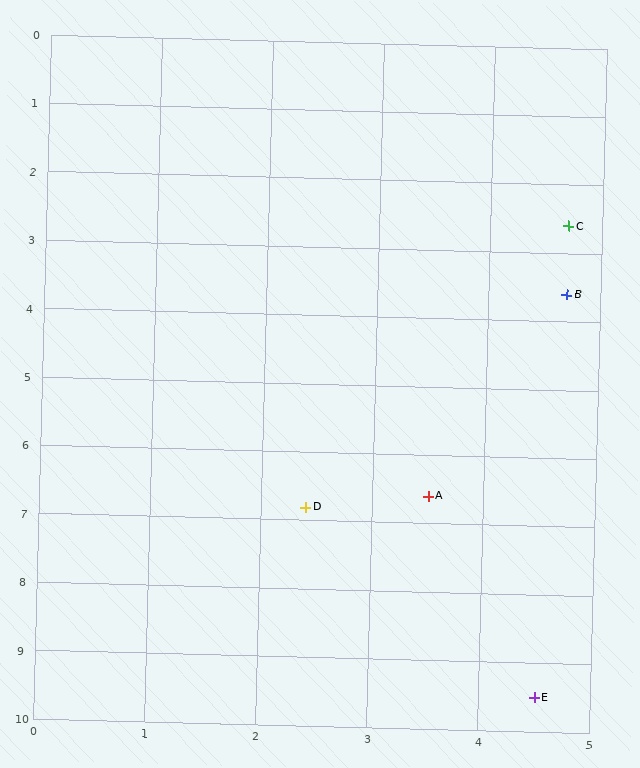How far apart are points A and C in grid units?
Points A and C are about 4.2 grid units apart.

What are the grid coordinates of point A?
Point A is at approximately (3.5, 6.6).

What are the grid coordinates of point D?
Point D is at approximately (2.4, 6.8).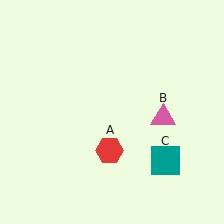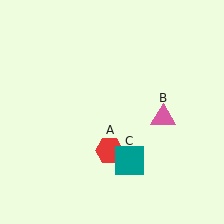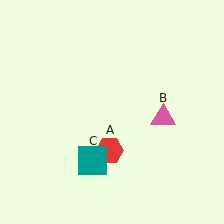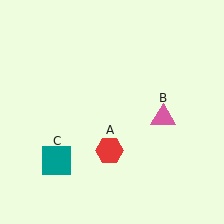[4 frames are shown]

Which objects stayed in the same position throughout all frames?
Red hexagon (object A) and pink triangle (object B) remained stationary.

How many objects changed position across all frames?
1 object changed position: teal square (object C).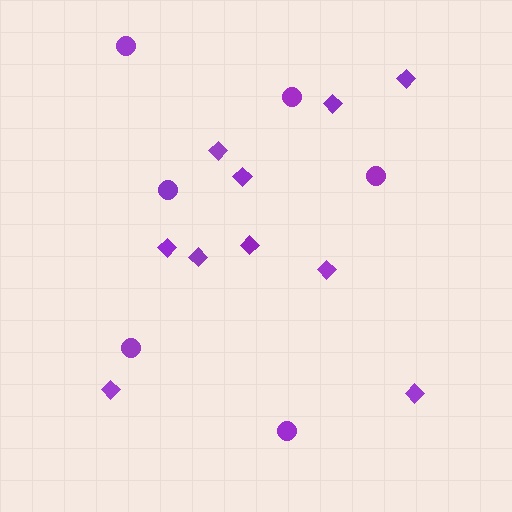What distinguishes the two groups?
There are 2 groups: one group of circles (6) and one group of diamonds (10).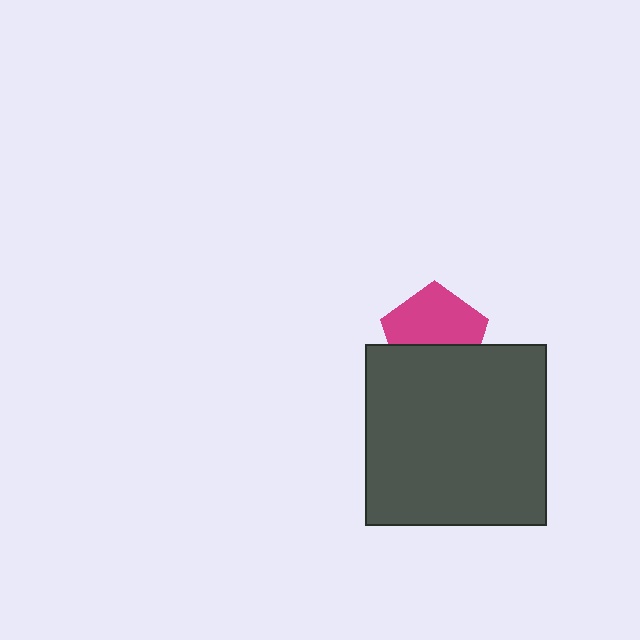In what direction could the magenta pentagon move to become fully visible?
The magenta pentagon could move up. That would shift it out from behind the dark gray square entirely.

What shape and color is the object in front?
The object in front is a dark gray square.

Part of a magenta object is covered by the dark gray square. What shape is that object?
It is a pentagon.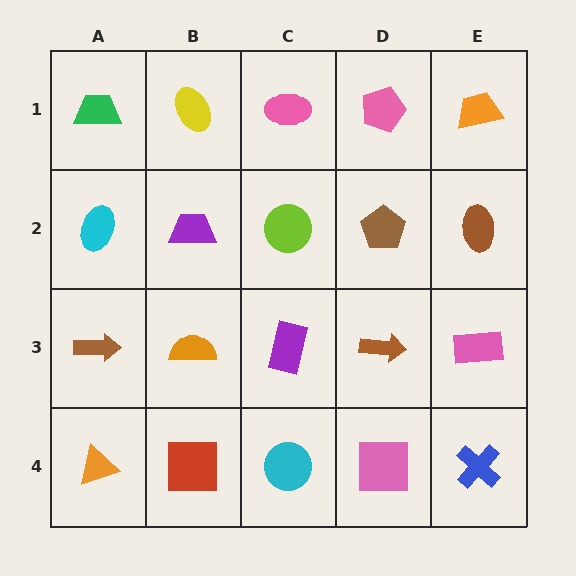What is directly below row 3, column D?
A pink square.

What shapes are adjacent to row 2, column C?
A pink ellipse (row 1, column C), a purple rectangle (row 3, column C), a purple trapezoid (row 2, column B), a brown pentagon (row 2, column D).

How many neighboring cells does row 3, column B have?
4.